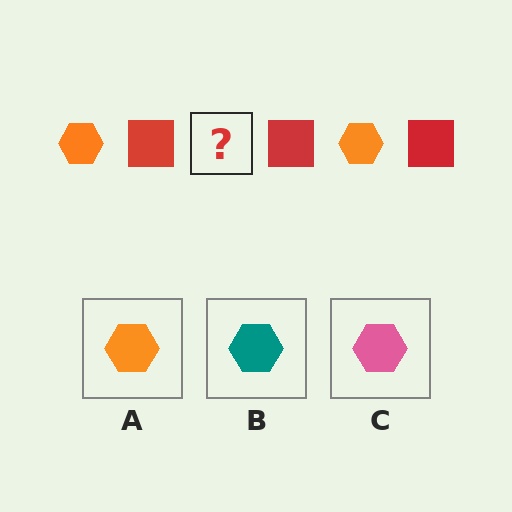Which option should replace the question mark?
Option A.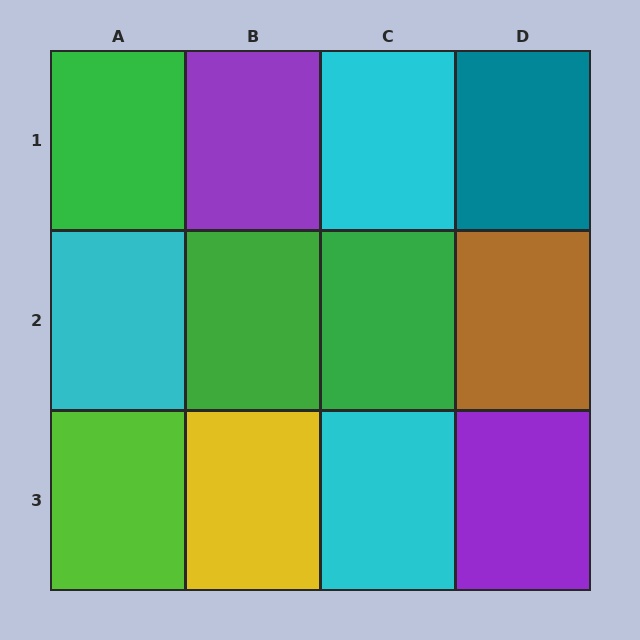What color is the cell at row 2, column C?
Green.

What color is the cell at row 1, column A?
Green.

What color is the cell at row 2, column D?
Brown.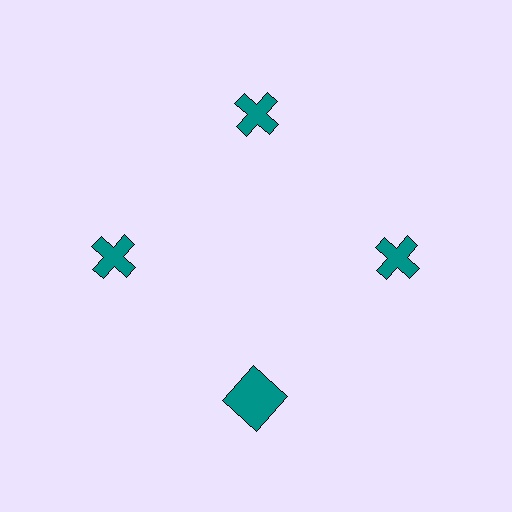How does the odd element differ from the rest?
It has a different shape: square instead of cross.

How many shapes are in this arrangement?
There are 4 shapes arranged in a ring pattern.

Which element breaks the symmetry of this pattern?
The teal square at roughly the 6 o'clock position breaks the symmetry. All other shapes are teal crosses.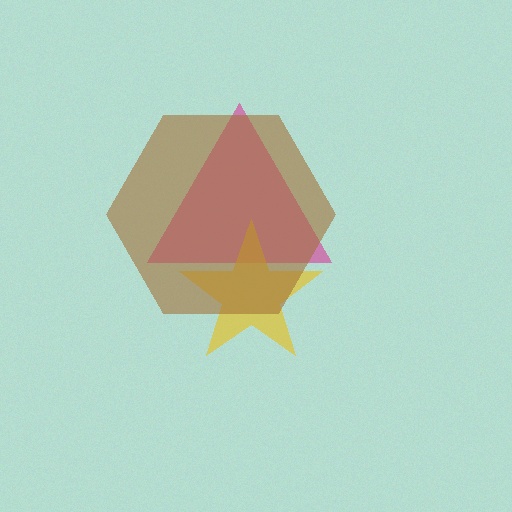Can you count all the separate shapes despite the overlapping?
Yes, there are 3 separate shapes.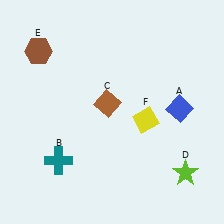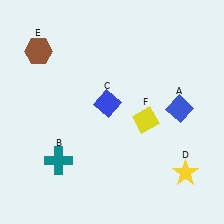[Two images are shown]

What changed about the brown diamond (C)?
In Image 1, C is brown. In Image 2, it changed to blue.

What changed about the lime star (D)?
In Image 1, D is lime. In Image 2, it changed to yellow.